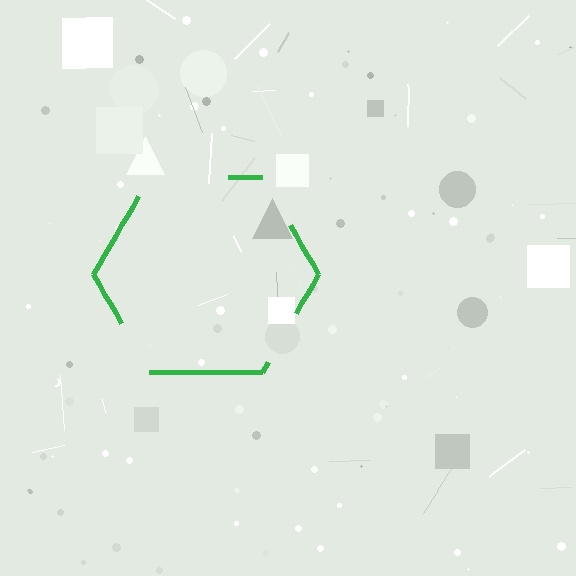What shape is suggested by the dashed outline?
The dashed outline suggests a hexagon.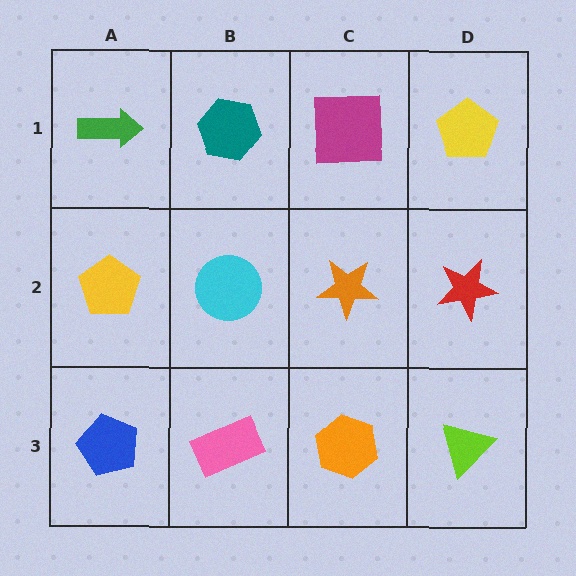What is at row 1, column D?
A yellow pentagon.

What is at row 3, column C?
An orange hexagon.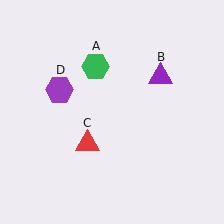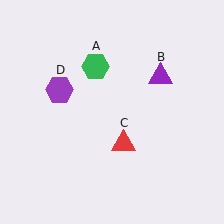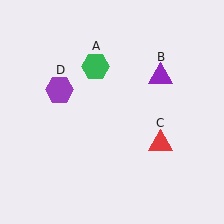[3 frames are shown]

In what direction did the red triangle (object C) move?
The red triangle (object C) moved right.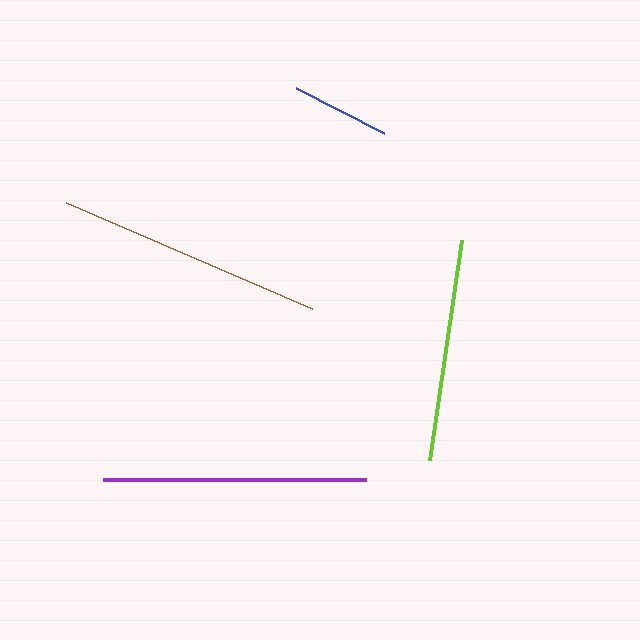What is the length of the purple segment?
The purple segment is approximately 263 pixels long.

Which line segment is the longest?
The brown line is the longest at approximately 268 pixels.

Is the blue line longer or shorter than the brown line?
The brown line is longer than the blue line.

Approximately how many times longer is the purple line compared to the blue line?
The purple line is approximately 2.7 times the length of the blue line.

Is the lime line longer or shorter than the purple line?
The purple line is longer than the lime line.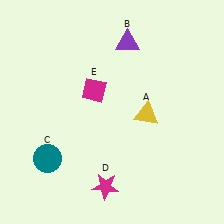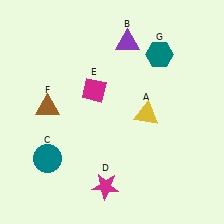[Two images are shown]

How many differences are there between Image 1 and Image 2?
There are 2 differences between the two images.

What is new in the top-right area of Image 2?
A teal hexagon (G) was added in the top-right area of Image 2.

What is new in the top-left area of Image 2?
A brown triangle (F) was added in the top-left area of Image 2.